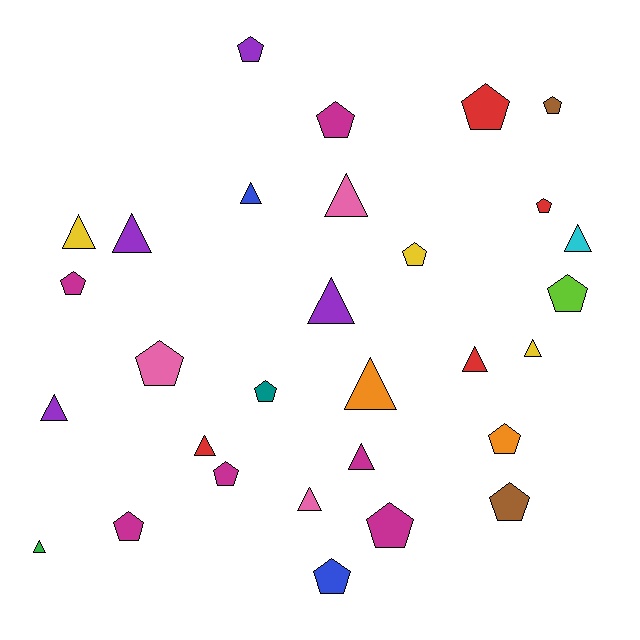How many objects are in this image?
There are 30 objects.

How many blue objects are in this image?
There are 2 blue objects.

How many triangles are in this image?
There are 14 triangles.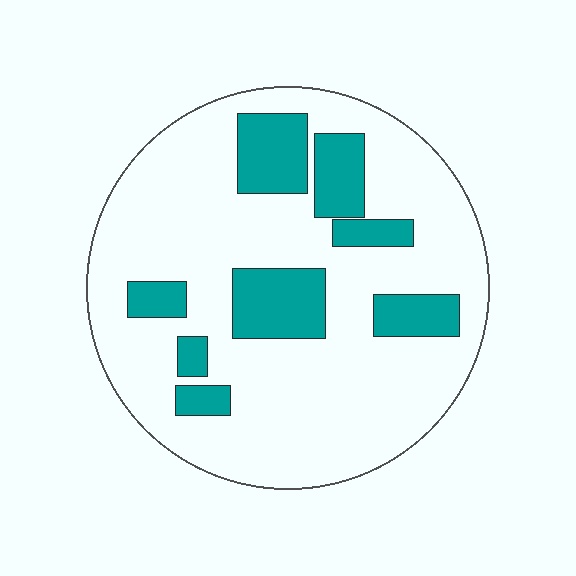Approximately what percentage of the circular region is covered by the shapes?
Approximately 20%.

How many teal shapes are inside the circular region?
8.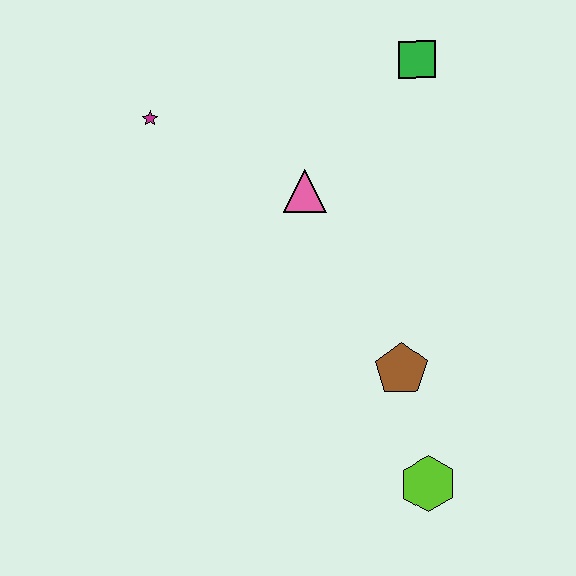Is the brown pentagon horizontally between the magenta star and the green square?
Yes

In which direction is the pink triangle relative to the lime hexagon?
The pink triangle is above the lime hexagon.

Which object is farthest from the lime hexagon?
The magenta star is farthest from the lime hexagon.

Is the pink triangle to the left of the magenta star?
No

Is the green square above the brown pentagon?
Yes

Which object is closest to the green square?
The pink triangle is closest to the green square.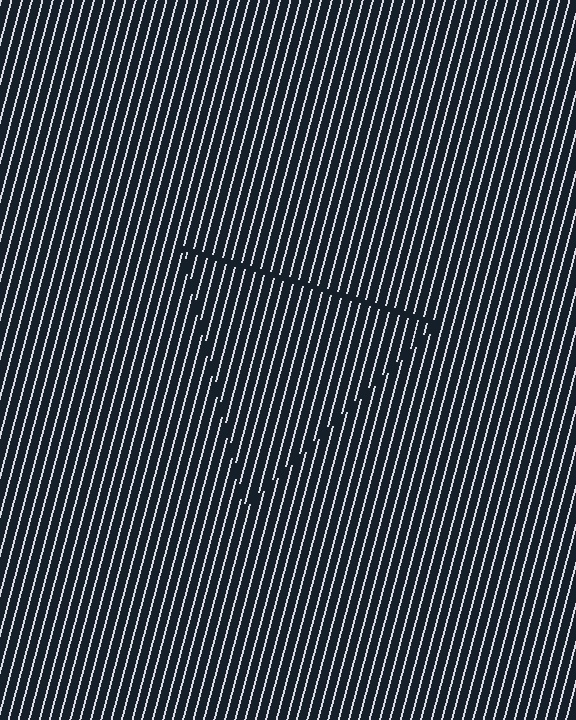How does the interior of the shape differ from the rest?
The interior of the shape contains the same grating, shifted by half a period — the contour is defined by the phase discontinuity where line-ends from the inner and outer gratings abut.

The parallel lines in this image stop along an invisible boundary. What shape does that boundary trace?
An illusory triangle. The interior of the shape contains the same grating, shifted by half a period — the contour is defined by the phase discontinuity where line-ends from the inner and outer gratings abut.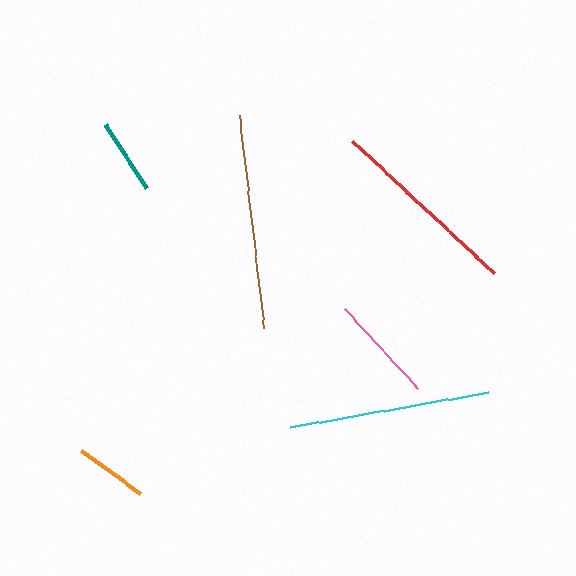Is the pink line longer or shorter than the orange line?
The pink line is longer than the orange line.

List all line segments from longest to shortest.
From longest to shortest: brown, cyan, red, pink, teal, orange.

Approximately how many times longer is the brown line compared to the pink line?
The brown line is approximately 2.0 times the length of the pink line.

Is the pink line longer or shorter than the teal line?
The pink line is longer than the teal line.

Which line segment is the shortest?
The orange line is the shortest at approximately 72 pixels.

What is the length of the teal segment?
The teal segment is approximately 76 pixels long.